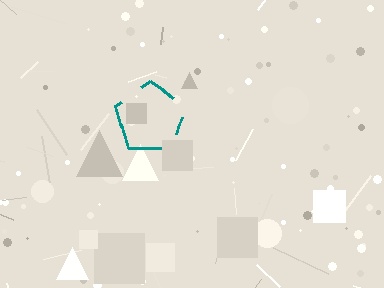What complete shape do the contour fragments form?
The contour fragments form a pentagon.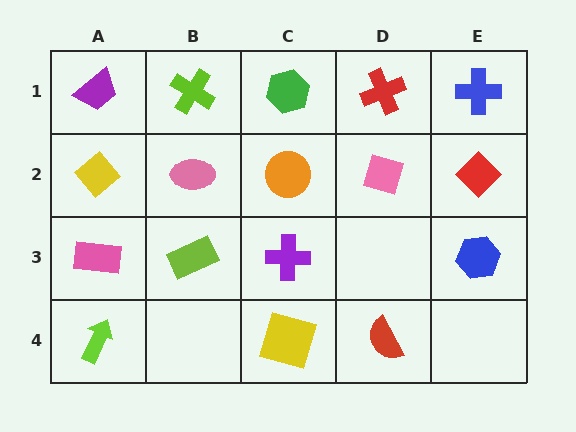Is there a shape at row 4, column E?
No, that cell is empty.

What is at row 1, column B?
A lime cross.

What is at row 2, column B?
A pink ellipse.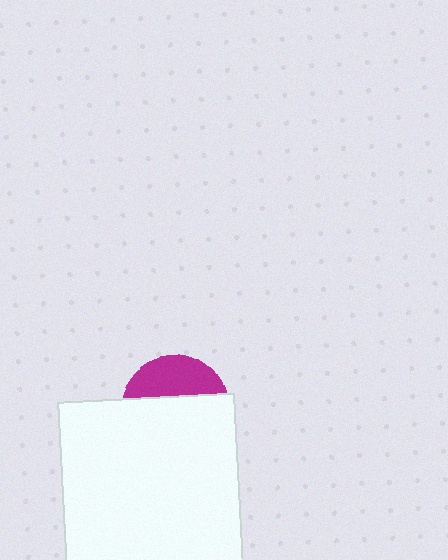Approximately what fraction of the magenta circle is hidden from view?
Roughly 65% of the magenta circle is hidden behind the white rectangle.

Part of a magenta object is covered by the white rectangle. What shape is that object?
It is a circle.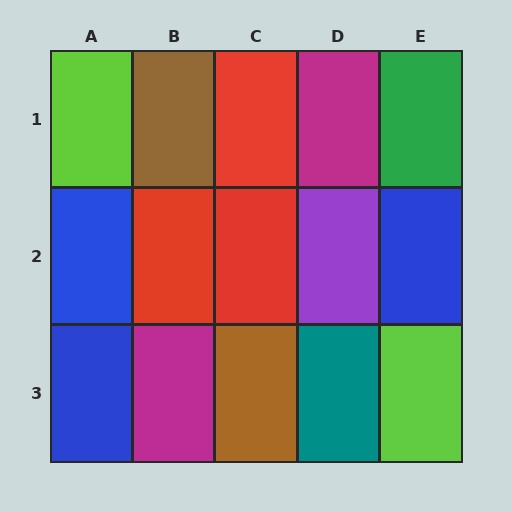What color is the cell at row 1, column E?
Green.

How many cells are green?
1 cell is green.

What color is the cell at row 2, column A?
Blue.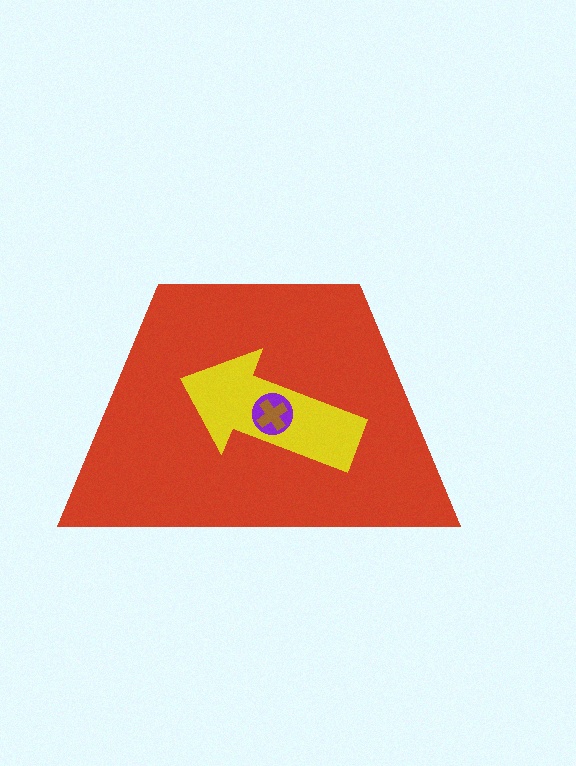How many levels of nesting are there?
4.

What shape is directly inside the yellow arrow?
The purple circle.